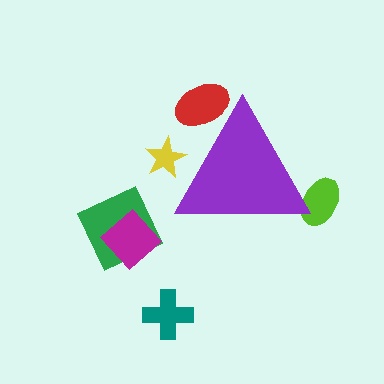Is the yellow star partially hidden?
Yes, the yellow star is partially hidden behind the purple triangle.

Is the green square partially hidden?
No, the green square is fully visible.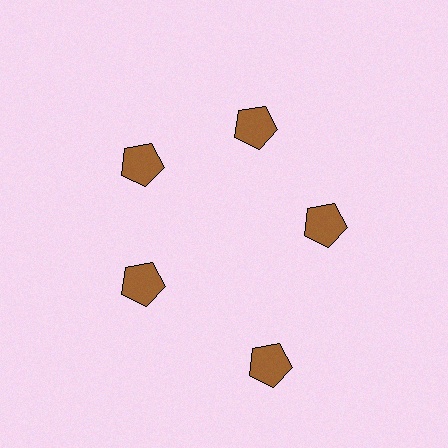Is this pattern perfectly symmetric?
No. The 5 brown pentagons are arranged in a ring, but one element near the 5 o'clock position is pushed outward from the center, breaking the 5-fold rotational symmetry.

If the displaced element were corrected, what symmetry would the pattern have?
It would have 5-fold rotational symmetry — the pattern would map onto itself every 72 degrees.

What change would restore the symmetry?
The symmetry would be restored by moving it inward, back onto the ring so that all 5 pentagons sit at equal angles and equal distance from the center.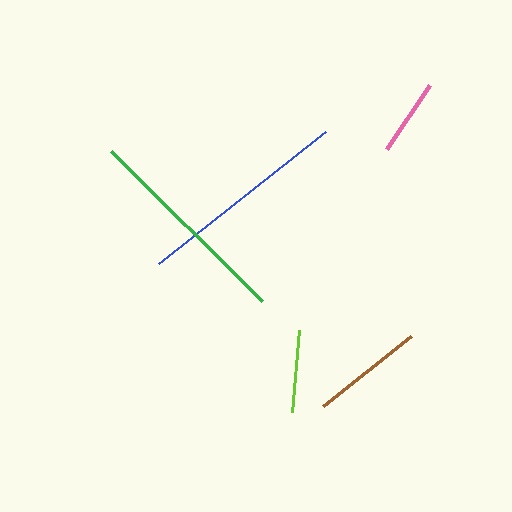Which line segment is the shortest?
The pink line is the shortest at approximately 78 pixels.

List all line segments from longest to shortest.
From longest to shortest: green, blue, brown, lime, pink.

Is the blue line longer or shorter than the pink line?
The blue line is longer than the pink line.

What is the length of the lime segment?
The lime segment is approximately 82 pixels long.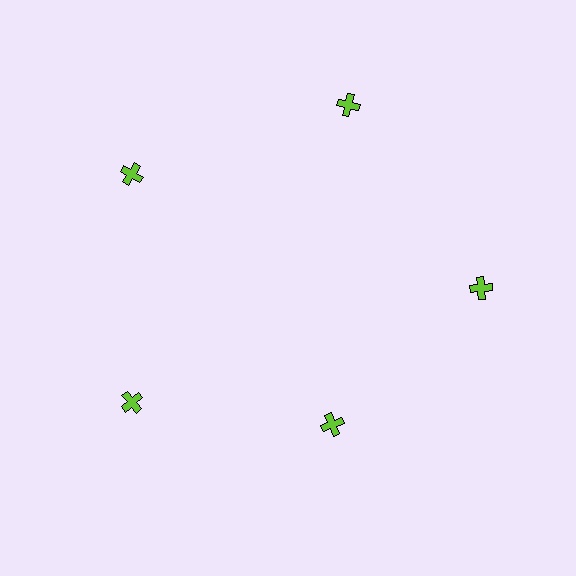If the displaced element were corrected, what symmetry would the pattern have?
It would have 5-fold rotational symmetry — the pattern would map onto itself every 72 degrees.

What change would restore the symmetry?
The symmetry would be restored by moving it outward, back onto the ring so that all 5 crosses sit at equal angles and equal distance from the center.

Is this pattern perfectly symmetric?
No. The 5 lime crosses are arranged in a ring, but one element near the 5 o'clock position is pulled inward toward the center, breaking the 5-fold rotational symmetry.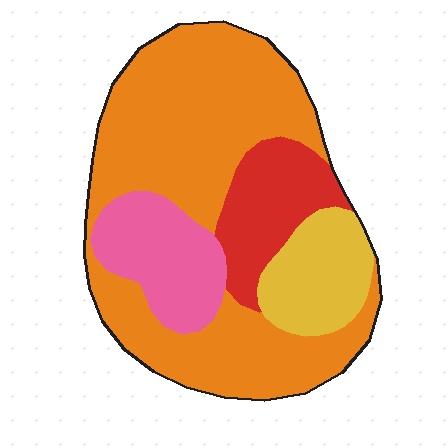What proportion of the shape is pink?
Pink takes up about one sixth (1/6) of the shape.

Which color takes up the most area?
Orange, at roughly 60%.